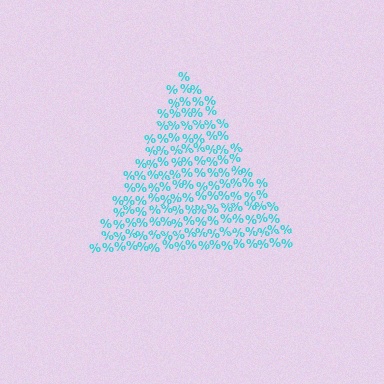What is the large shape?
The large shape is a triangle.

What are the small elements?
The small elements are percent signs.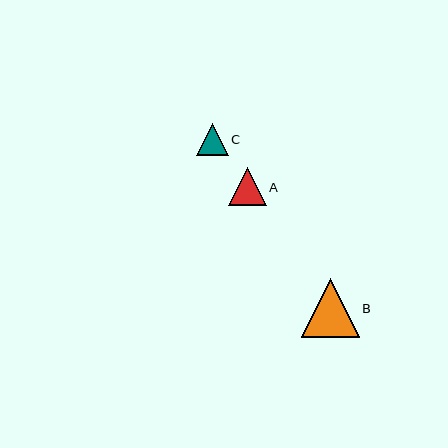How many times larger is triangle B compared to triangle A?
Triangle B is approximately 1.5 times the size of triangle A.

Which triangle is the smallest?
Triangle C is the smallest with a size of approximately 32 pixels.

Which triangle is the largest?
Triangle B is the largest with a size of approximately 58 pixels.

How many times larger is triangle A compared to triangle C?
Triangle A is approximately 1.2 times the size of triangle C.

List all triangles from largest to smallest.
From largest to smallest: B, A, C.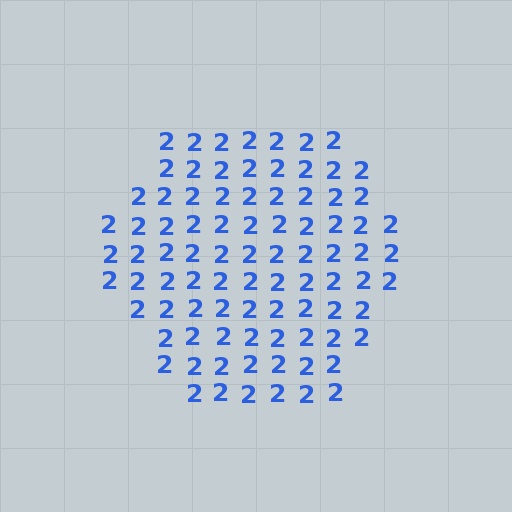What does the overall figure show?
The overall figure shows a hexagon.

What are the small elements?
The small elements are digit 2's.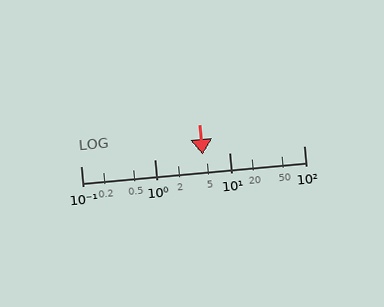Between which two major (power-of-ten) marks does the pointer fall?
The pointer is between 1 and 10.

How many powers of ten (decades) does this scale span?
The scale spans 3 decades, from 0.1 to 100.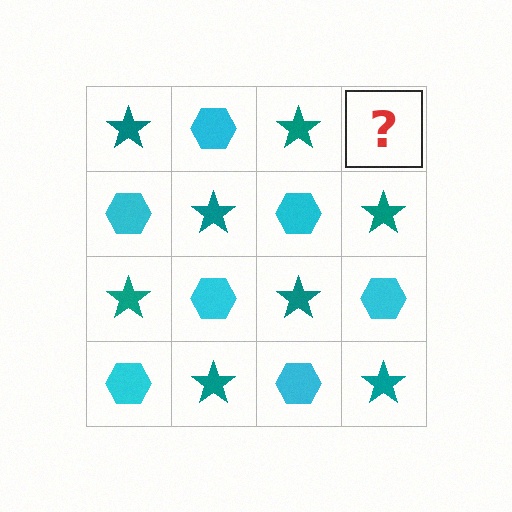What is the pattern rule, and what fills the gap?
The rule is that it alternates teal star and cyan hexagon in a checkerboard pattern. The gap should be filled with a cyan hexagon.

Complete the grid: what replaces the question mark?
The question mark should be replaced with a cyan hexagon.